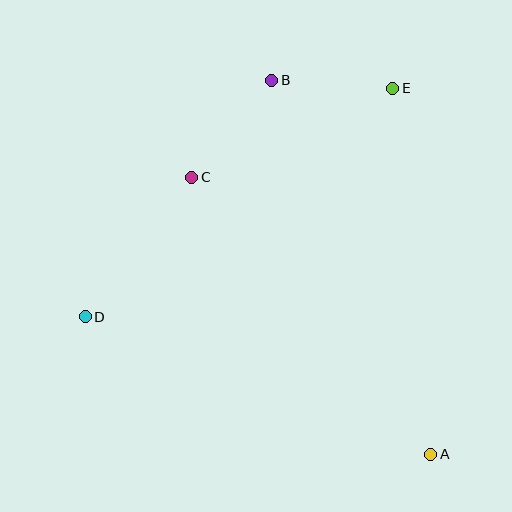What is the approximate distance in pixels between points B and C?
The distance between B and C is approximately 126 pixels.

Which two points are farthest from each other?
Points A and B are farthest from each other.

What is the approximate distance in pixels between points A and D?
The distance between A and D is approximately 372 pixels.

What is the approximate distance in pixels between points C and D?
The distance between C and D is approximately 176 pixels.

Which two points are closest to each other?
Points B and E are closest to each other.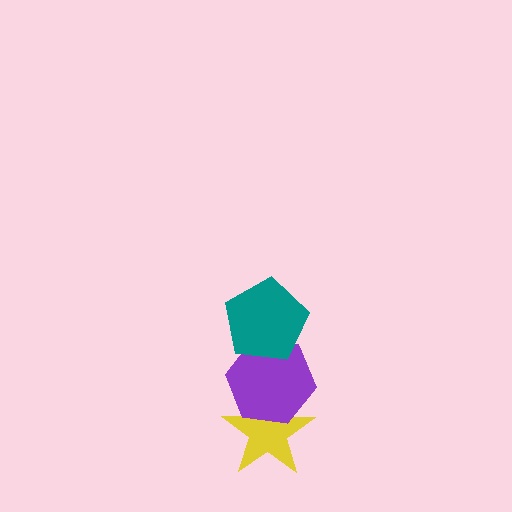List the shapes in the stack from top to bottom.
From top to bottom: the teal pentagon, the purple hexagon, the yellow star.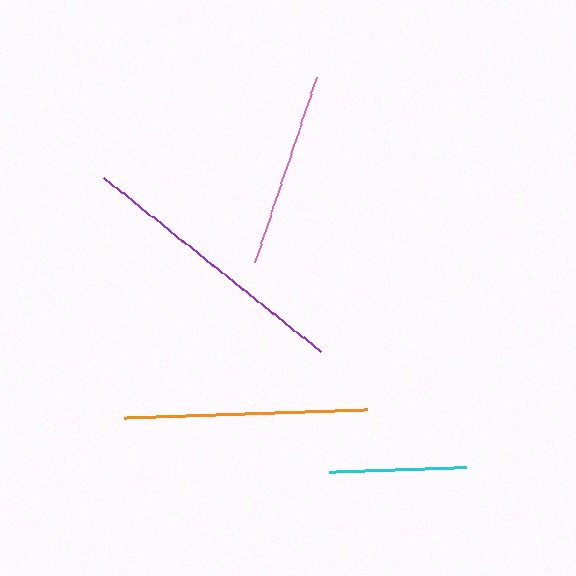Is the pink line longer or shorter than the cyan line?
The pink line is longer than the cyan line.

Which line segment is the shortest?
The cyan line is the shortest at approximately 137 pixels.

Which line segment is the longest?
The purple line is the longest at approximately 278 pixels.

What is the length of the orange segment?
The orange segment is approximately 243 pixels long.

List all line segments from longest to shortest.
From longest to shortest: purple, orange, pink, cyan.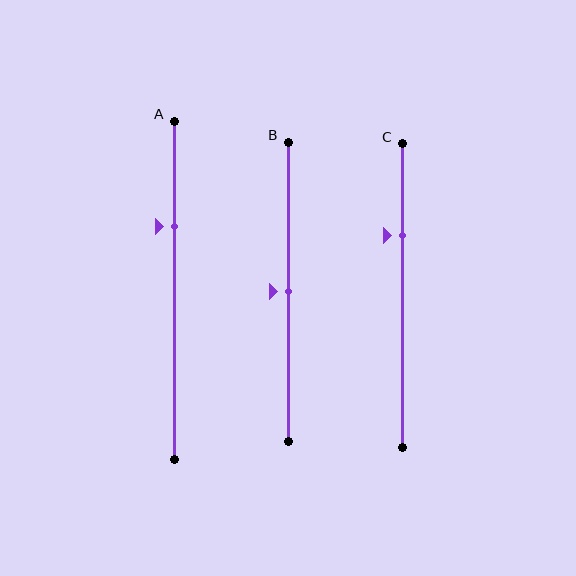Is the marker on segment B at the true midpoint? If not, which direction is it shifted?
Yes, the marker on segment B is at the true midpoint.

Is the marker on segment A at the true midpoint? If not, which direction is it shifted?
No, the marker on segment A is shifted upward by about 19% of the segment length.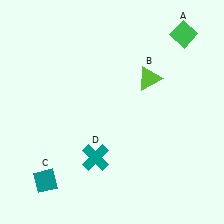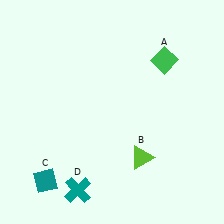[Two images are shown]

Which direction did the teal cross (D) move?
The teal cross (D) moved down.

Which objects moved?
The objects that moved are: the green diamond (A), the lime triangle (B), the teal cross (D).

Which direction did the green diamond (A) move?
The green diamond (A) moved down.